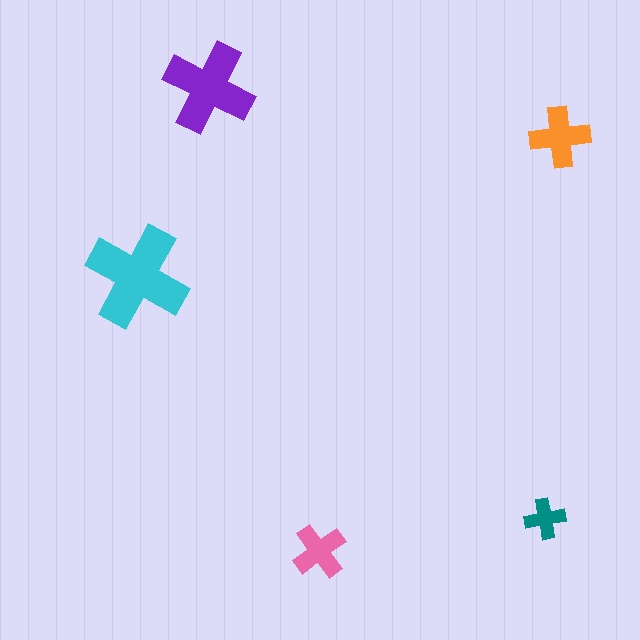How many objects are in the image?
There are 5 objects in the image.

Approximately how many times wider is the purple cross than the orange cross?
About 1.5 times wider.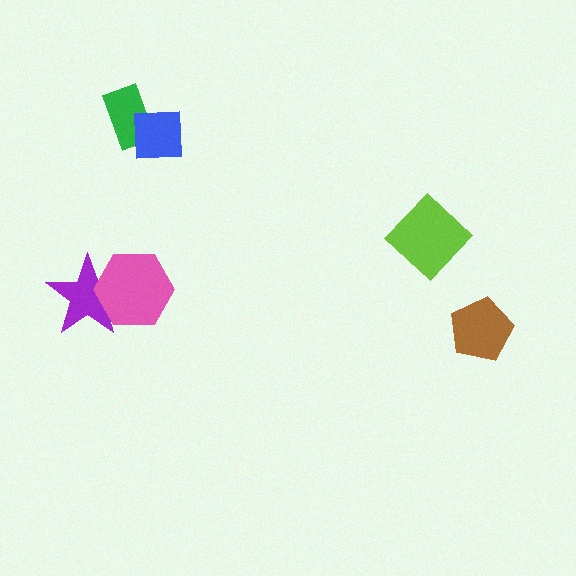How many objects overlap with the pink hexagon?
1 object overlaps with the pink hexagon.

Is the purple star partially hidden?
Yes, it is partially covered by another shape.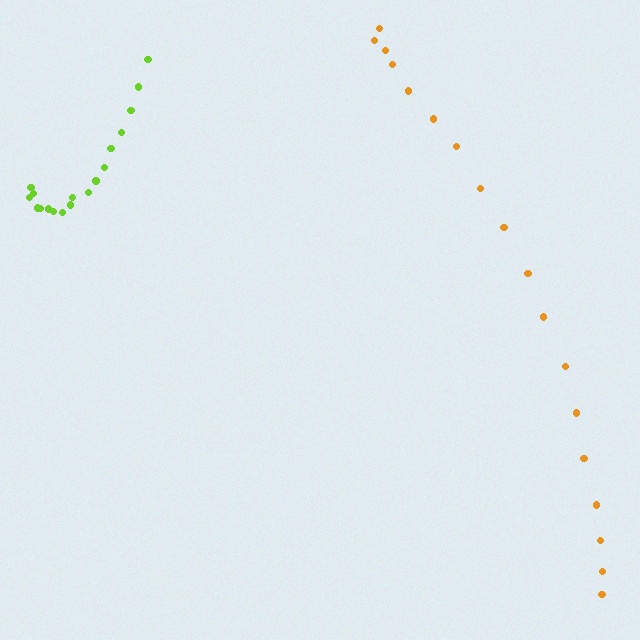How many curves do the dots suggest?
There are 2 distinct paths.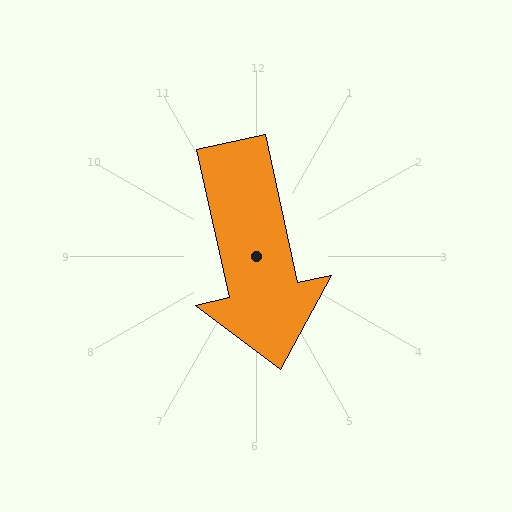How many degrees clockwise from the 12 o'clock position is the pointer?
Approximately 168 degrees.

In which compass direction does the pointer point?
South.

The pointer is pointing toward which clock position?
Roughly 6 o'clock.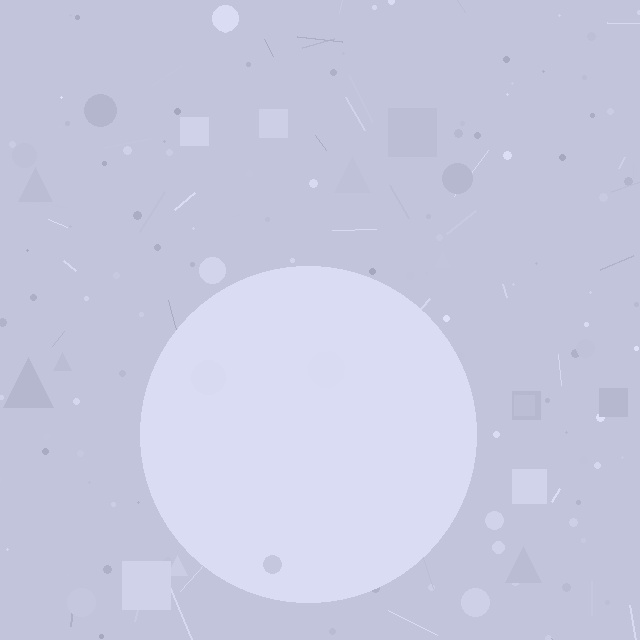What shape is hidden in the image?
A circle is hidden in the image.